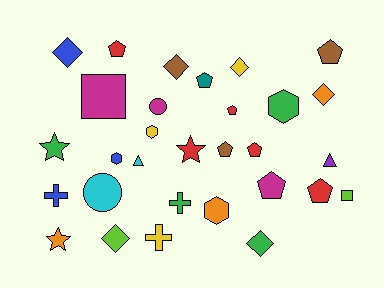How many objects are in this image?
There are 30 objects.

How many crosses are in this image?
There are 3 crosses.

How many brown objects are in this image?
There are 3 brown objects.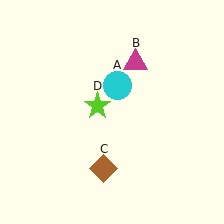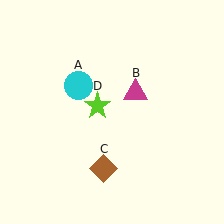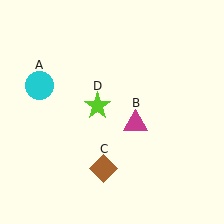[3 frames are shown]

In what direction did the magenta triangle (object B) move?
The magenta triangle (object B) moved down.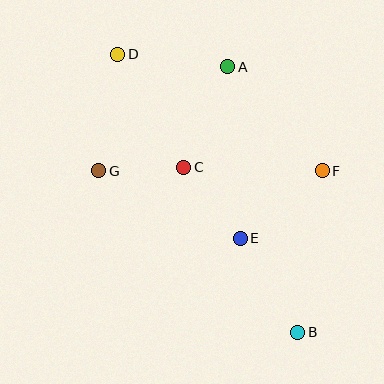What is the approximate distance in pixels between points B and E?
The distance between B and E is approximately 110 pixels.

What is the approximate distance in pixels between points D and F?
The distance between D and F is approximately 236 pixels.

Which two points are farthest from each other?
Points B and D are farthest from each other.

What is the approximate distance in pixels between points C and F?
The distance between C and F is approximately 139 pixels.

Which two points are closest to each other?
Points C and G are closest to each other.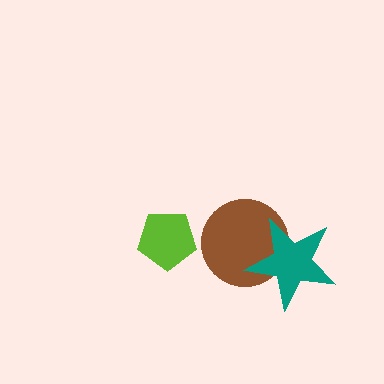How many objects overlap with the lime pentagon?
0 objects overlap with the lime pentagon.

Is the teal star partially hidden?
No, no other shape covers it.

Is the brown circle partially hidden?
Yes, it is partially covered by another shape.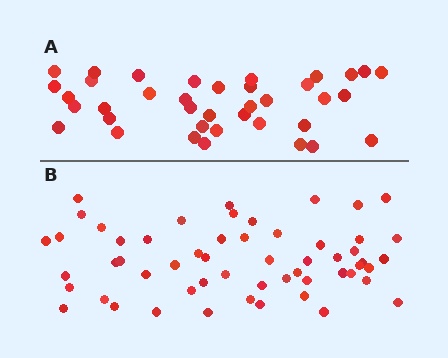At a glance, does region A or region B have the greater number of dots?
Region B (the bottom region) has more dots.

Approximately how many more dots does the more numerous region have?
Region B has approximately 20 more dots than region A.